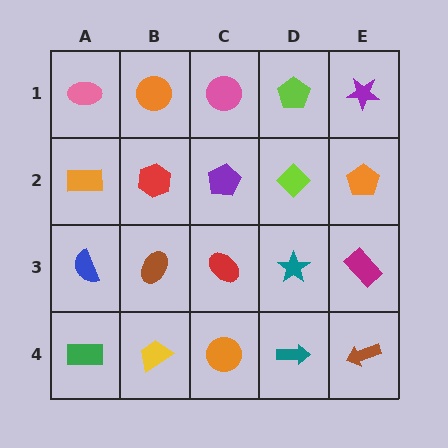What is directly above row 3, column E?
An orange pentagon.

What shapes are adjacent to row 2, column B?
An orange circle (row 1, column B), a brown ellipse (row 3, column B), an orange rectangle (row 2, column A), a purple pentagon (row 2, column C).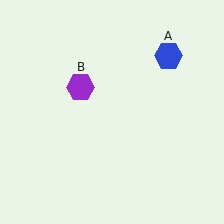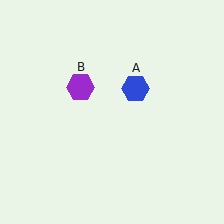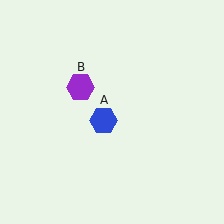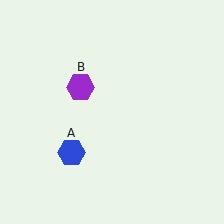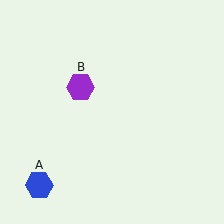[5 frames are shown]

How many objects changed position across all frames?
1 object changed position: blue hexagon (object A).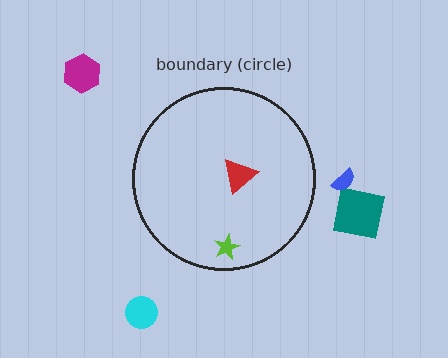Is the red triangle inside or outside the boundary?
Inside.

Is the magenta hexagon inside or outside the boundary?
Outside.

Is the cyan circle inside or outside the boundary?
Outside.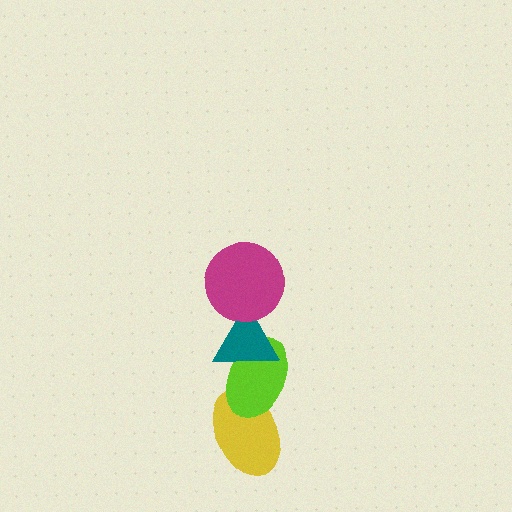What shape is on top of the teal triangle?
The magenta circle is on top of the teal triangle.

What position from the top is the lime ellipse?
The lime ellipse is 3rd from the top.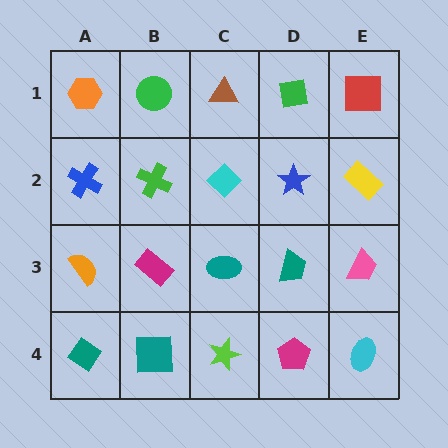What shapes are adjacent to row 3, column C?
A cyan diamond (row 2, column C), a lime star (row 4, column C), a magenta rectangle (row 3, column B), a teal trapezoid (row 3, column D).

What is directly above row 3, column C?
A cyan diamond.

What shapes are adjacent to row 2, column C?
A brown triangle (row 1, column C), a teal ellipse (row 3, column C), a green cross (row 2, column B), a blue star (row 2, column D).